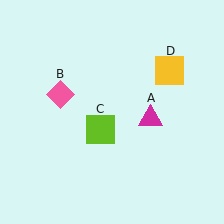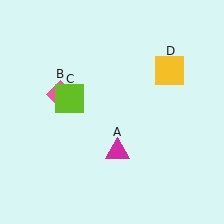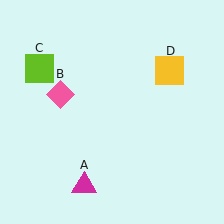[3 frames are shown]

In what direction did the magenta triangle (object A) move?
The magenta triangle (object A) moved down and to the left.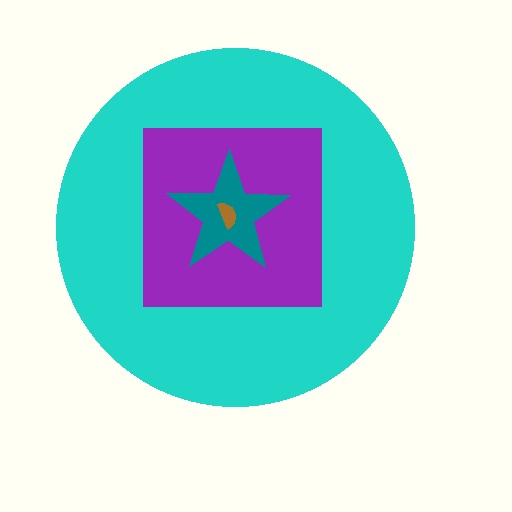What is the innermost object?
The brown semicircle.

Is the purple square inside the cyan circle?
Yes.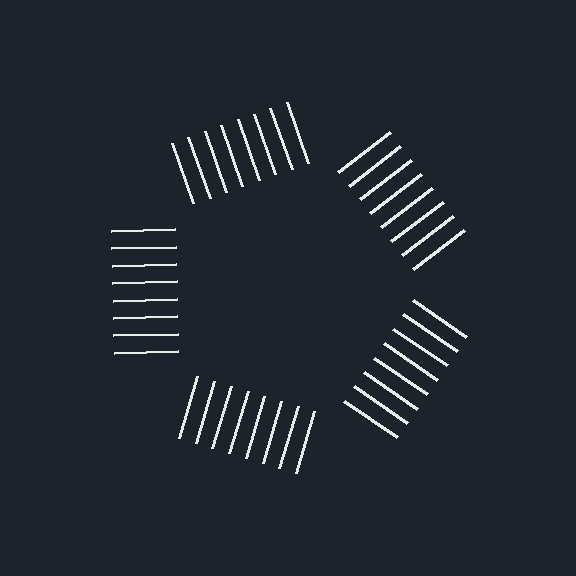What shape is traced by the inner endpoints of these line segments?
An illusory pentagon — the line segments terminate on its edges but no continuous stroke is drawn.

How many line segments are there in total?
40 — 8 along each of the 5 edges.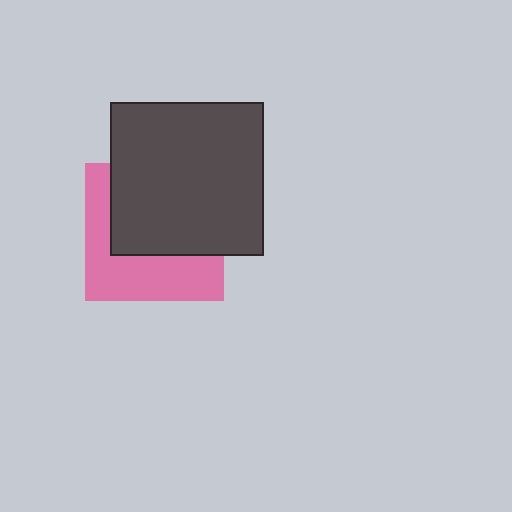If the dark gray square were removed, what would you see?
You would see the complete pink square.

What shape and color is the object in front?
The object in front is a dark gray square.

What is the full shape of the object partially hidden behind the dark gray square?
The partially hidden object is a pink square.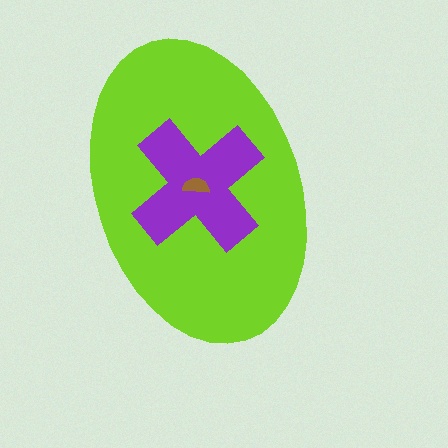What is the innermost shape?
The brown semicircle.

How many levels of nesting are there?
3.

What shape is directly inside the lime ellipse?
The purple cross.